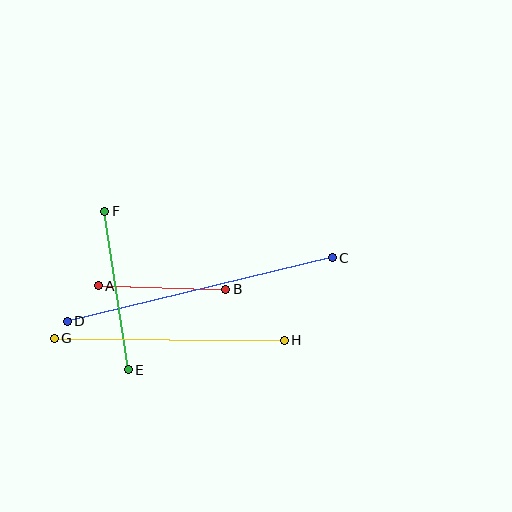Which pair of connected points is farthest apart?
Points C and D are farthest apart.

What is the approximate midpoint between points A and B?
The midpoint is at approximately (162, 288) pixels.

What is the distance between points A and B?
The distance is approximately 127 pixels.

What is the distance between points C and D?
The distance is approximately 273 pixels.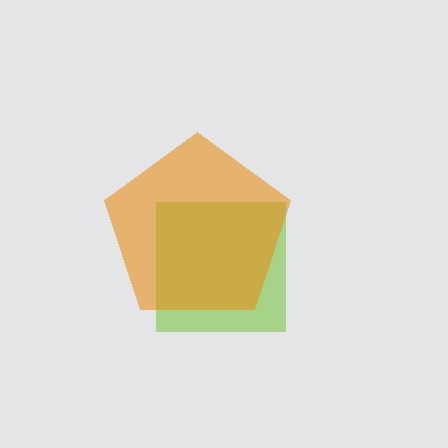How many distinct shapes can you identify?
There are 2 distinct shapes: a lime square, an orange pentagon.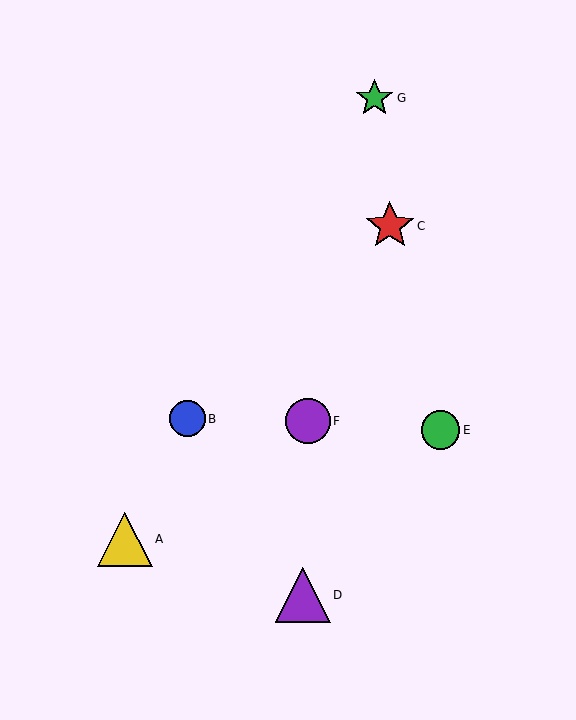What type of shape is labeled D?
Shape D is a purple triangle.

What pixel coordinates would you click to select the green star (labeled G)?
Click at (375, 98) to select the green star G.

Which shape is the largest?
The purple triangle (labeled D) is the largest.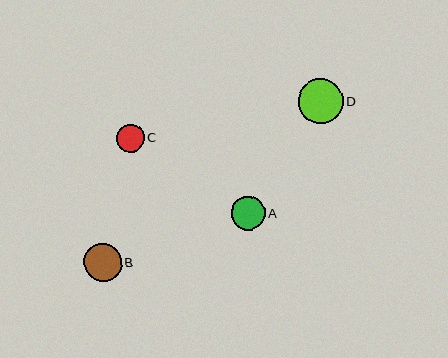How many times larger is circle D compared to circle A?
Circle D is approximately 1.3 times the size of circle A.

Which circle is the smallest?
Circle C is the smallest with a size of approximately 28 pixels.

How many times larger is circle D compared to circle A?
Circle D is approximately 1.3 times the size of circle A.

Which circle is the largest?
Circle D is the largest with a size of approximately 45 pixels.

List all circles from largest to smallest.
From largest to smallest: D, B, A, C.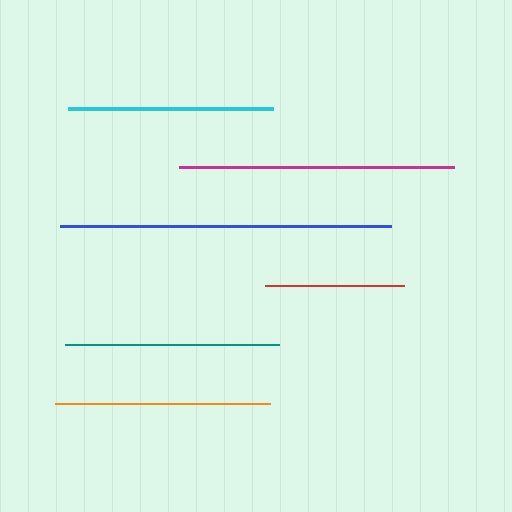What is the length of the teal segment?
The teal segment is approximately 214 pixels long.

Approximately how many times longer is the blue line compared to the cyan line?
The blue line is approximately 1.6 times the length of the cyan line.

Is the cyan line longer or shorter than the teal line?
The teal line is longer than the cyan line.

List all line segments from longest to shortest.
From longest to shortest: blue, magenta, orange, teal, cyan, red.